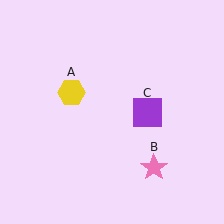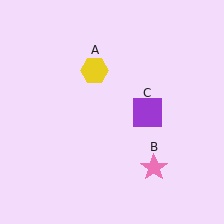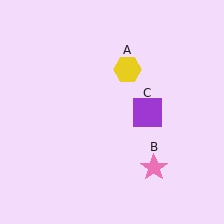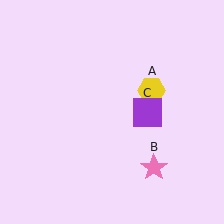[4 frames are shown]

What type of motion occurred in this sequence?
The yellow hexagon (object A) rotated clockwise around the center of the scene.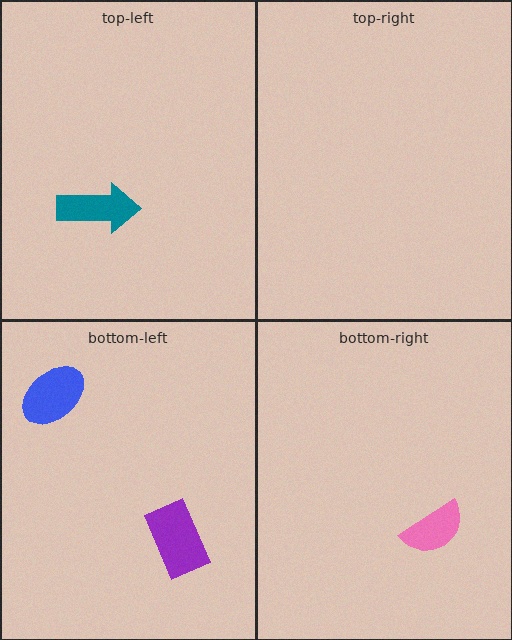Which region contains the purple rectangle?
The bottom-left region.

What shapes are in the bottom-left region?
The purple rectangle, the blue ellipse.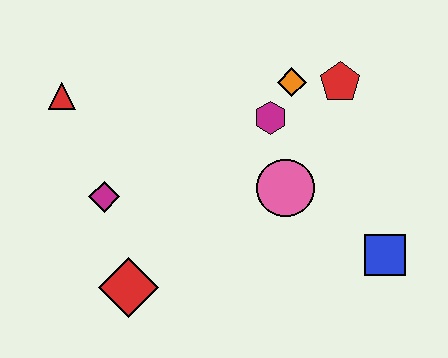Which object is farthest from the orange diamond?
The red diamond is farthest from the orange diamond.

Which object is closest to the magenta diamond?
The red diamond is closest to the magenta diamond.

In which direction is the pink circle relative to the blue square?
The pink circle is to the left of the blue square.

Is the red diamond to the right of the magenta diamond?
Yes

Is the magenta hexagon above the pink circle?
Yes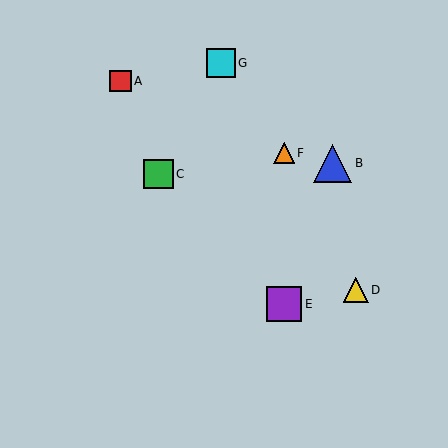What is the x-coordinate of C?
Object C is at x≈158.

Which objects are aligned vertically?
Objects E, F are aligned vertically.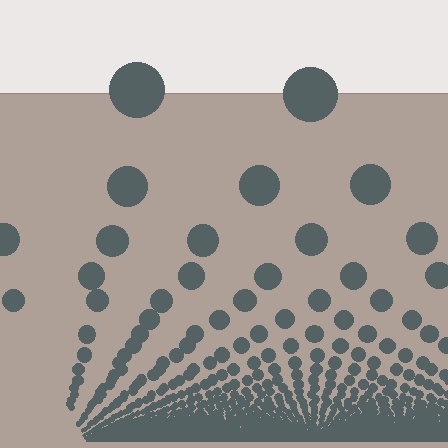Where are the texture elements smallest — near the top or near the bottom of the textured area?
Near the bottom.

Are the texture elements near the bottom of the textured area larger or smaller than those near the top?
Smaller. The gradient is inverted — elements near the bottom are smaller and denser.